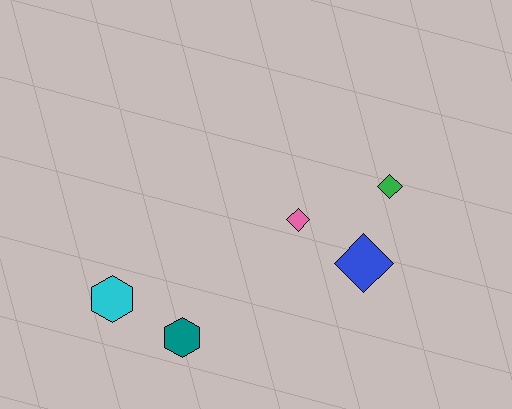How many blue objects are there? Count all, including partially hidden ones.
There is 1 blue object.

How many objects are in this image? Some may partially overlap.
There are 5 objects.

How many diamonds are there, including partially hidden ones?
There are 3 diamonds.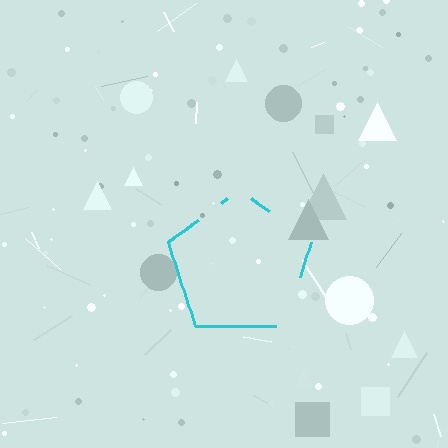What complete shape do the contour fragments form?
The contour fragments form a pentagon.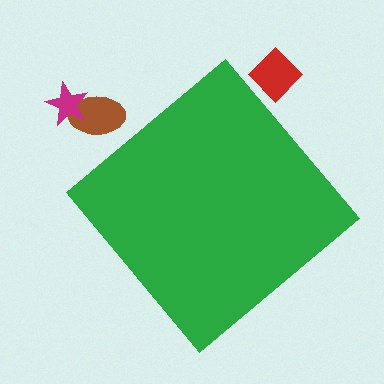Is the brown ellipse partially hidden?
No, the brown ellipse is fully visible.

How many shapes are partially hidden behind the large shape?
0 shapes are partially hidden.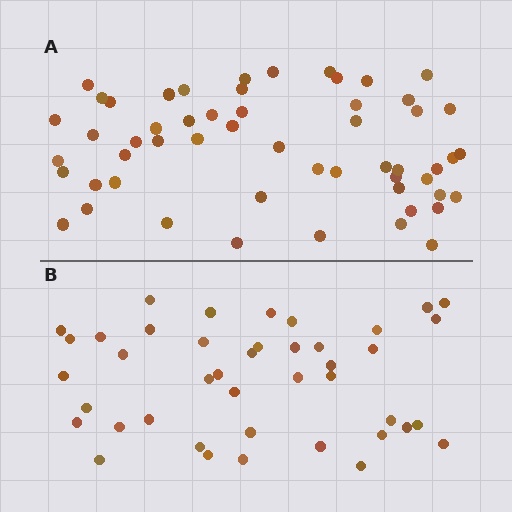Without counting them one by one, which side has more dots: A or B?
Region A (the top region) has more dots.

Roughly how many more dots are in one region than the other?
Region A has approximately 15 more dots than region B.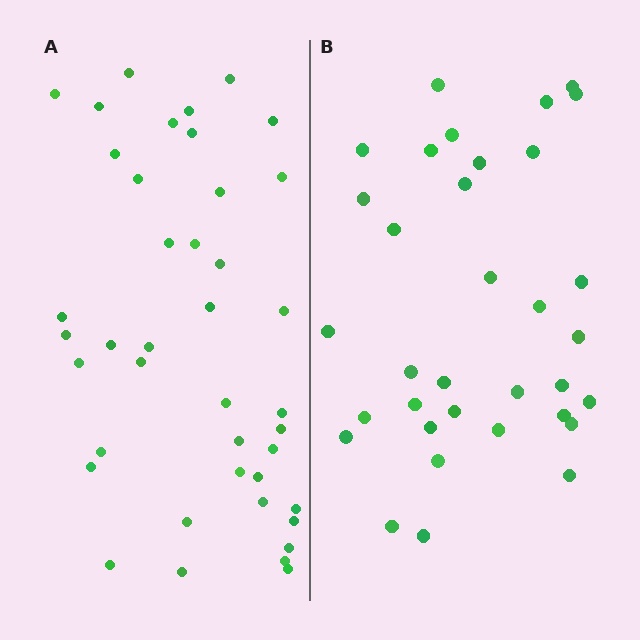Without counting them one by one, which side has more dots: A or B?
Region A (the left region) has more dots.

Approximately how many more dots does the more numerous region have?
Region A has roughly 8 or so more dots than region B.